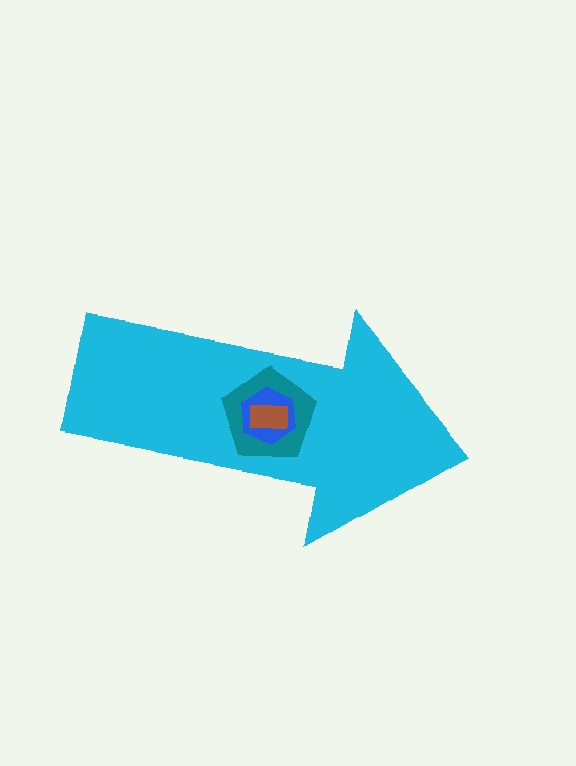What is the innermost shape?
The brown rectangle.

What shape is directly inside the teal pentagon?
The blue hexagon.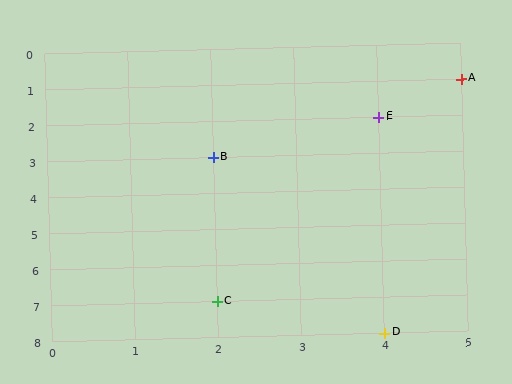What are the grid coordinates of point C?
Point C is at grid coordinates (2, 7).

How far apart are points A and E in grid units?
Points A and E are 1 column and 1 row apart (about 1.4 grid units diagonally).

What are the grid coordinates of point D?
Point D is at grid coordinates (4, 8).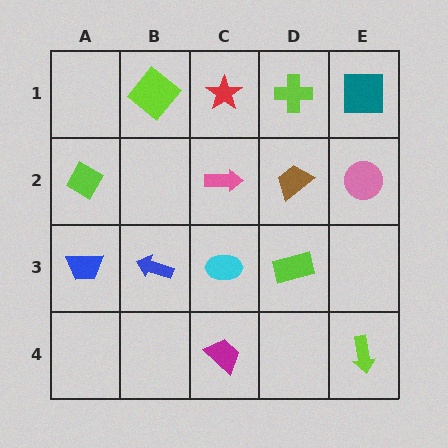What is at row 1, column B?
A lime diamond.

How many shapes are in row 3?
4 shapes.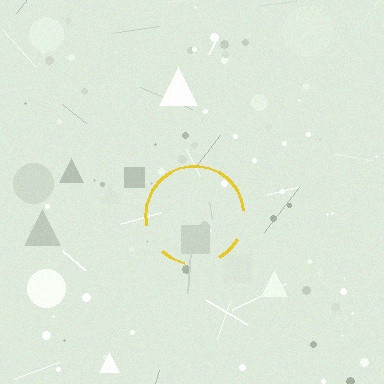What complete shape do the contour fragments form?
The contour fragments form a circle.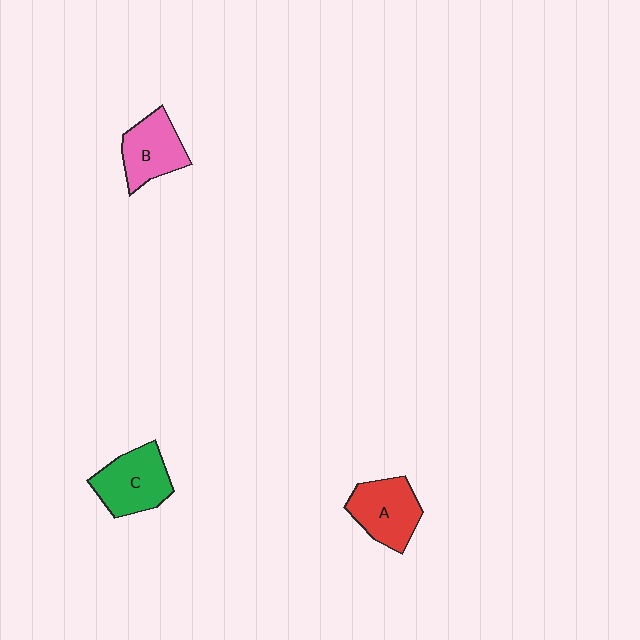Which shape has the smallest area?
Shape B (pink).